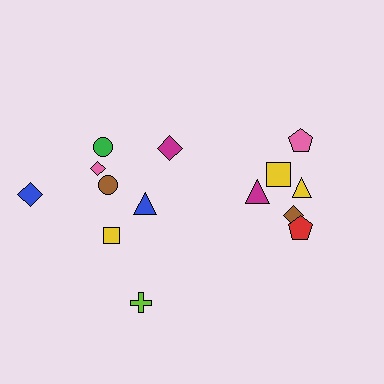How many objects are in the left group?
There are 8 objects.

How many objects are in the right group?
There are 6 objects.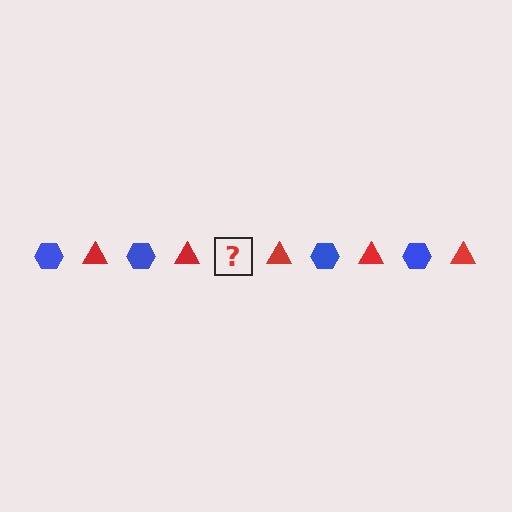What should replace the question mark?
The question mark should be replaced with a blue hexagon.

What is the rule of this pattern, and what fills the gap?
The rule is that the pattern alternates between blue hexagon and red triangle. The gap should be filled with a blue hexagon.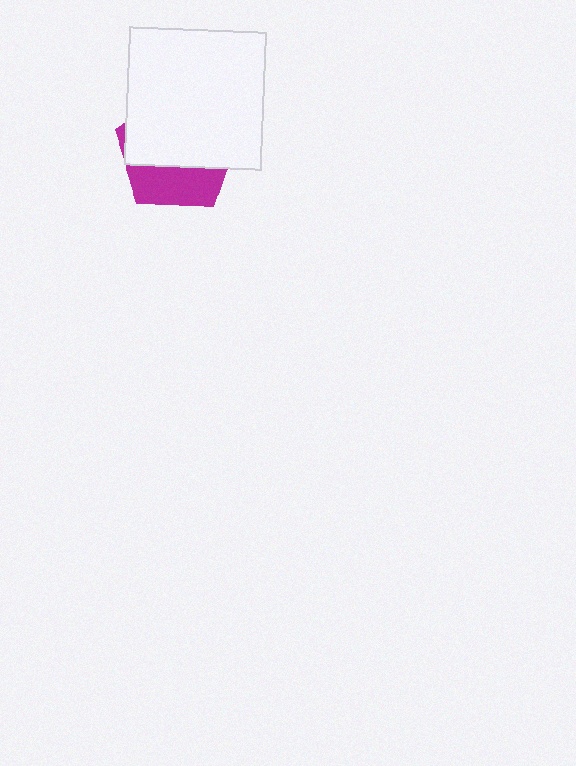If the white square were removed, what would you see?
You would see the complete magenta pentagon.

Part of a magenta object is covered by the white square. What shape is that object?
It is a pentagon.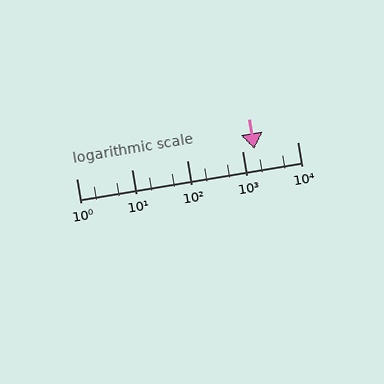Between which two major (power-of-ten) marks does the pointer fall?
The pointer is between 1000 and 10000.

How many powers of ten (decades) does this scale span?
The scale spans 4 decades, from 1 to 10000.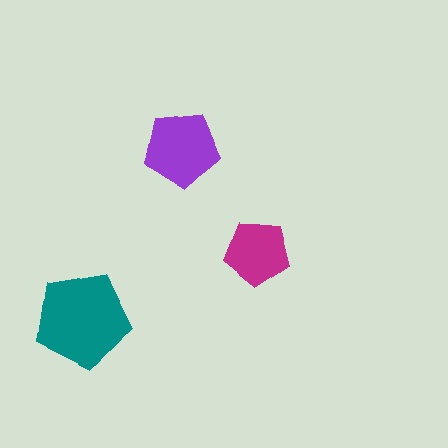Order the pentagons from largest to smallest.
the teal one, the purple one, the magenta one.